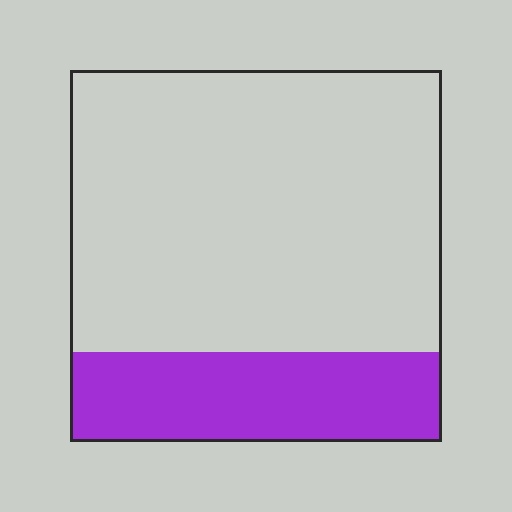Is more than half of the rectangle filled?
No.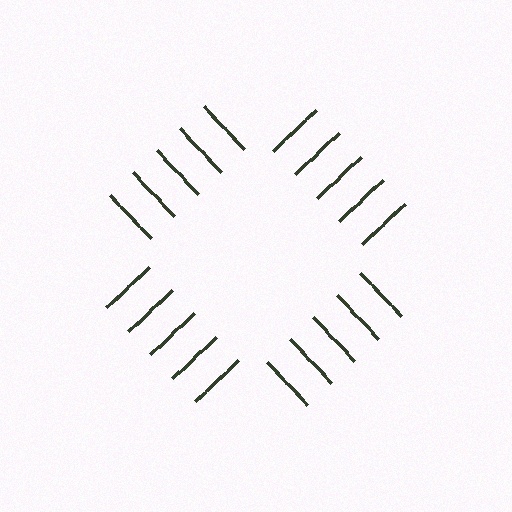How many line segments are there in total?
20 — 5 along each of the 4 edges.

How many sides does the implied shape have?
4 sides — the line-ends trace a square.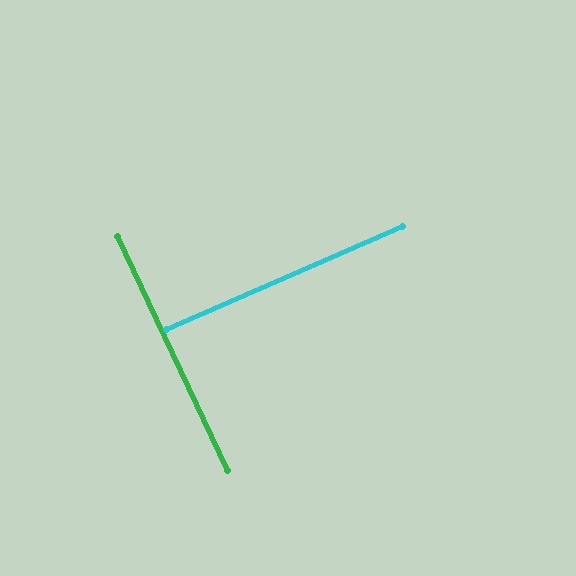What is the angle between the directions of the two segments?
Approximately 89 degrees.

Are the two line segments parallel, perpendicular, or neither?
Perpendicular — they meet at approximately 89°.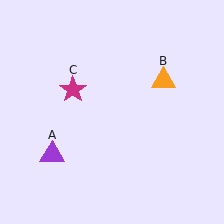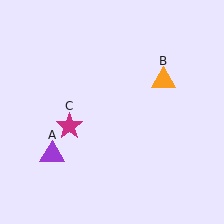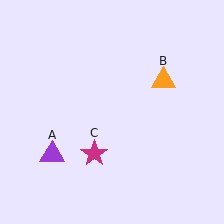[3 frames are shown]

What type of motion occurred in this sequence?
The magenta star (object C) rotated counterclockwise around the center of the scene.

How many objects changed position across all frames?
1 object changed position: magenta star (object C).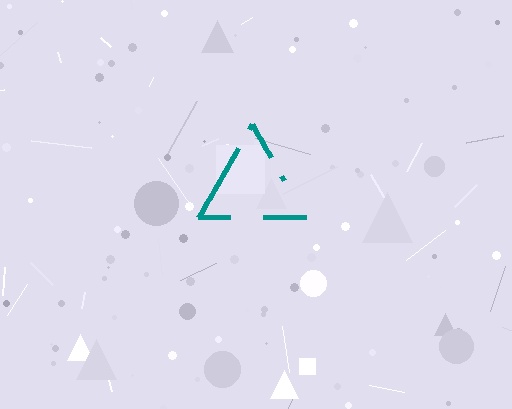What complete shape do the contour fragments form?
The contour fragments form a triangle.